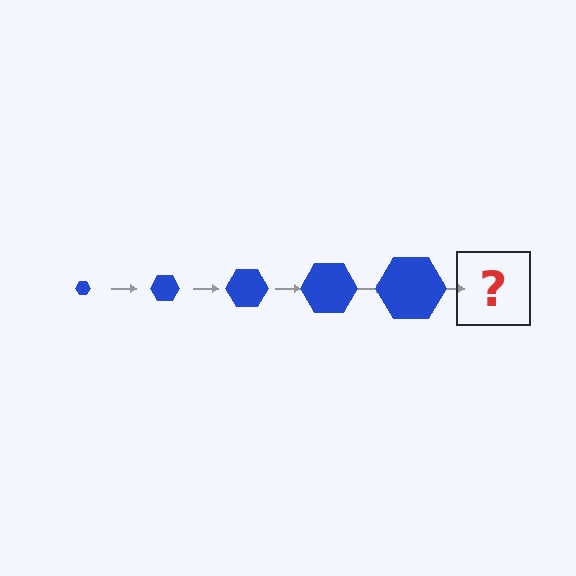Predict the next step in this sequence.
The next step is a blue hexagon, larger than the previous one.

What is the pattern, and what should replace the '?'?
The pattern is that the hexagon gets progressively larger each step. The '?' should be a blue hexagon, larger than the previous one.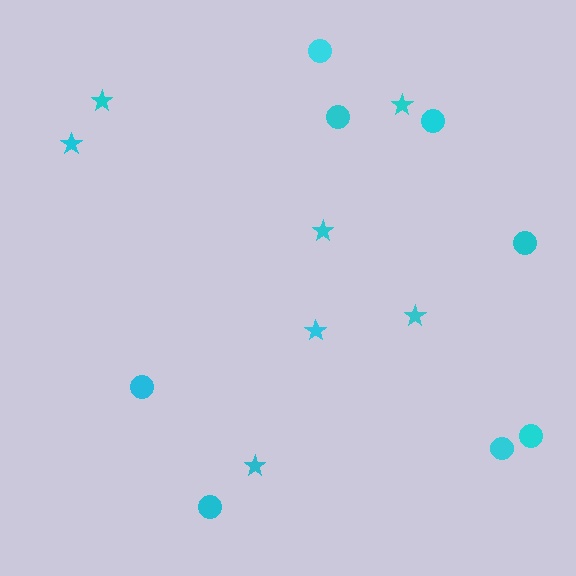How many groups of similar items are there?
There are 2 groups: one group of stars (7) and one group of circles (8).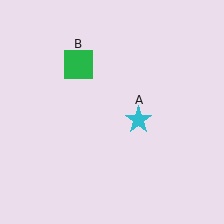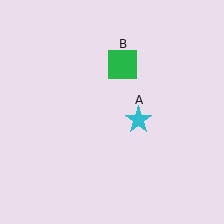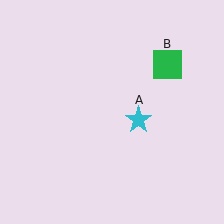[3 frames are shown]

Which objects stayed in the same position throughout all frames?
Cyan star (object A) remained stationary.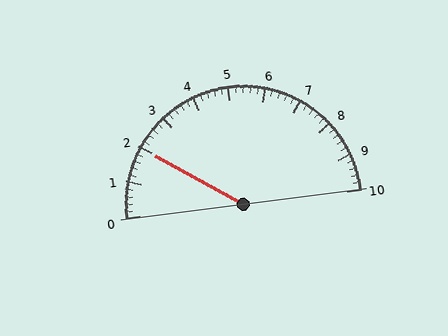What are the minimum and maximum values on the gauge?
The gauge ranges from 0 to 10.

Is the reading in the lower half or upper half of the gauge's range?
The reading is in the lower half of the range (0 to 10).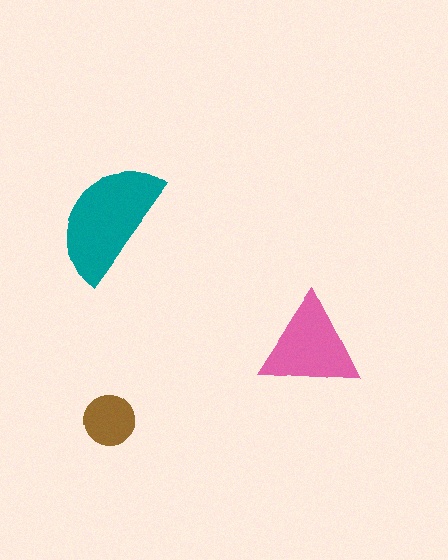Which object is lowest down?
The brown circle is bottommost.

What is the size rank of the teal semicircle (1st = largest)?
1st.